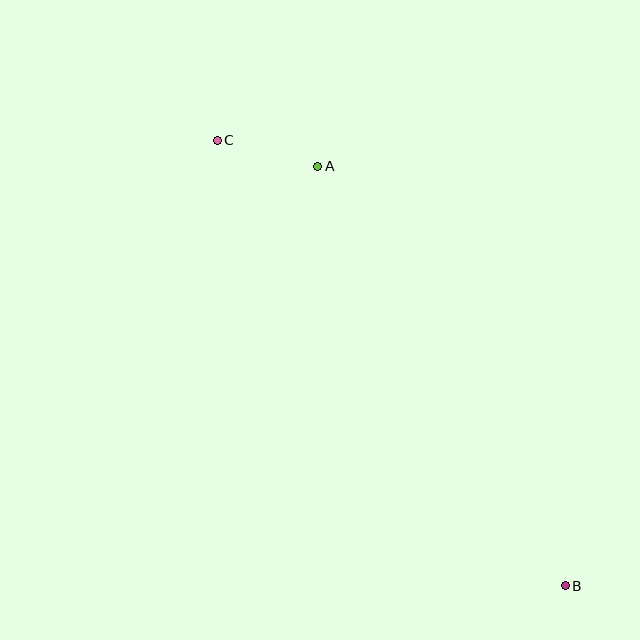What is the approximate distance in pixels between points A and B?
The distance between A and B is approximately 487 pixels.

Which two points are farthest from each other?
Points B and C are farthest from each other.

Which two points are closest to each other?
Points A and C are closest to each other.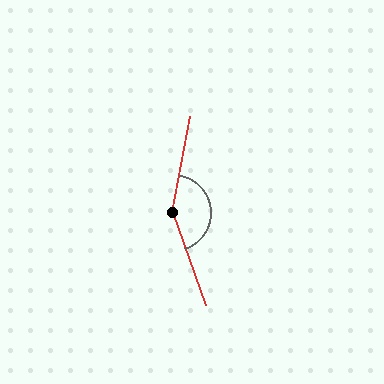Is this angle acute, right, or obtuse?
It is obtuse.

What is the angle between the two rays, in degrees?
Approximately 150 degrees.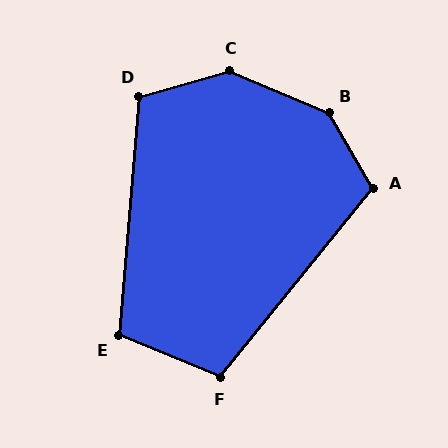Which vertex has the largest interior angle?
B, at approximately 143 degrees.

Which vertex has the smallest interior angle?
F, at approximately 107 degrees.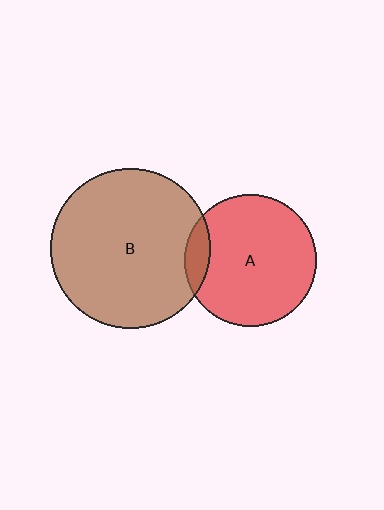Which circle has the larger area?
Circle B (brown).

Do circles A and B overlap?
Yes.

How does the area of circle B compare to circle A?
Approximately 1.5 times.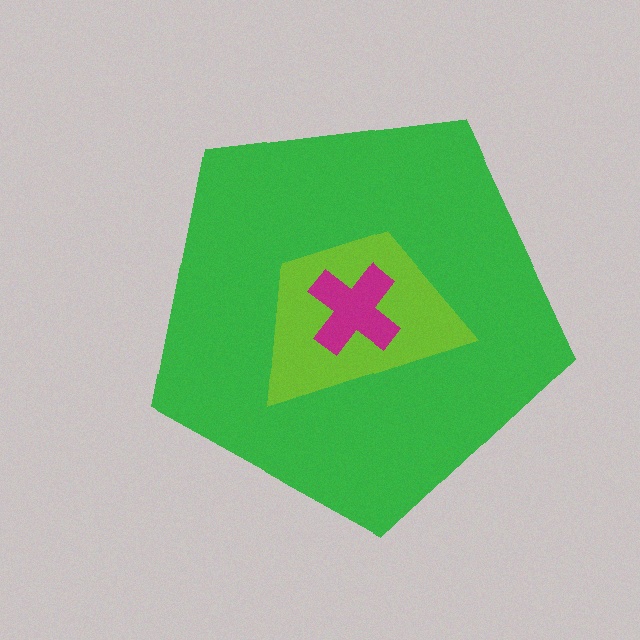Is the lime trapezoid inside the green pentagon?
Yes.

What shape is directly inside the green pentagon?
The lime trapezoid.